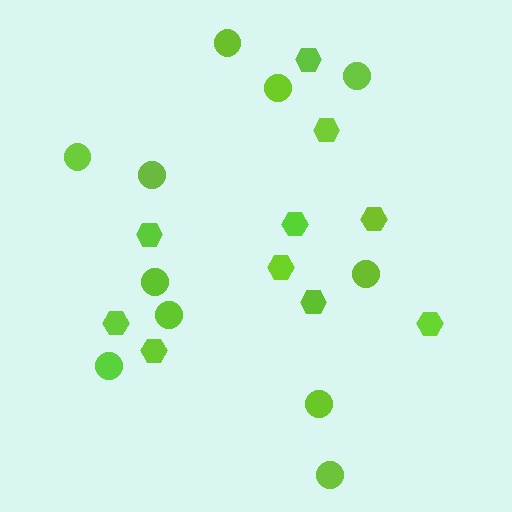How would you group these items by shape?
There are 2 groups: one group of hexagons (10) and one group of circles (11).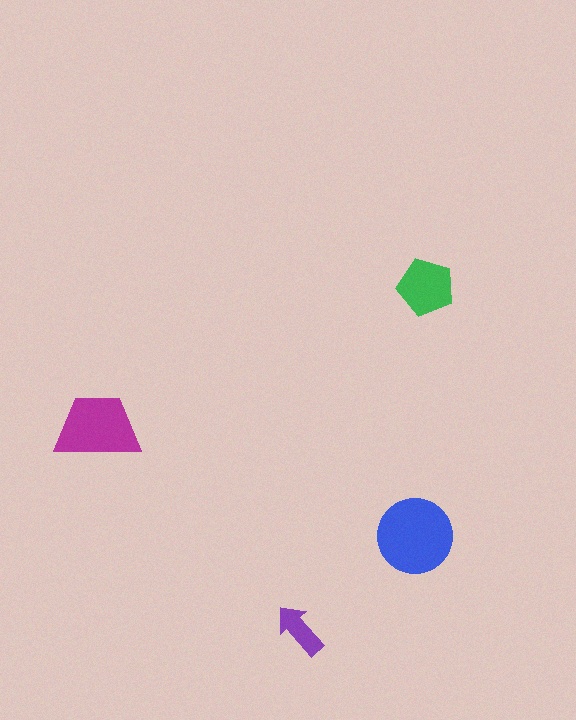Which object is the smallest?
The purple arrow.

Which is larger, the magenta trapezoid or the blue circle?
The blue circle.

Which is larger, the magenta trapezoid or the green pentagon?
The magenta trapezoid.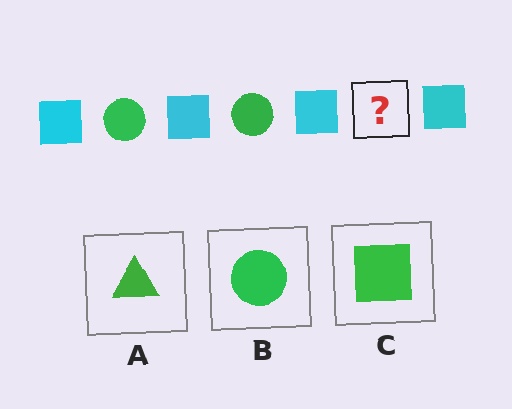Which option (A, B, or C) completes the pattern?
B.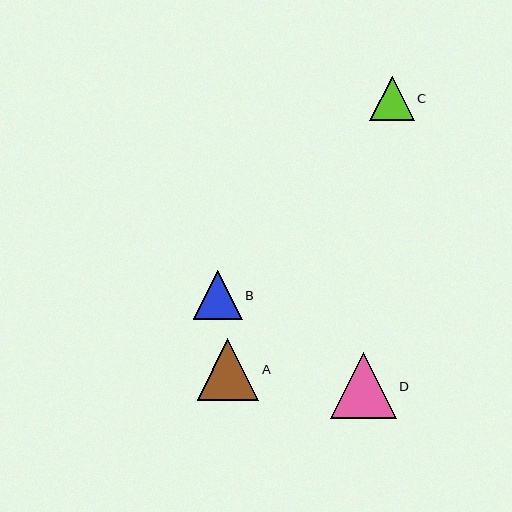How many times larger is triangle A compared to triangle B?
Triangle A is approximately 1.3 times the size of triangle B.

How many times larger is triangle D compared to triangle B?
Triangle D is approximately 1.3 times the size of triangle B.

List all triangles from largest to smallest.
From largest to smallest: D, A, B, C.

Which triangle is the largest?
Triangle D is the largest with a size of approximately 66 pixels.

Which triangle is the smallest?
Triangle C is the smallest with a size of approximately 44 pixels.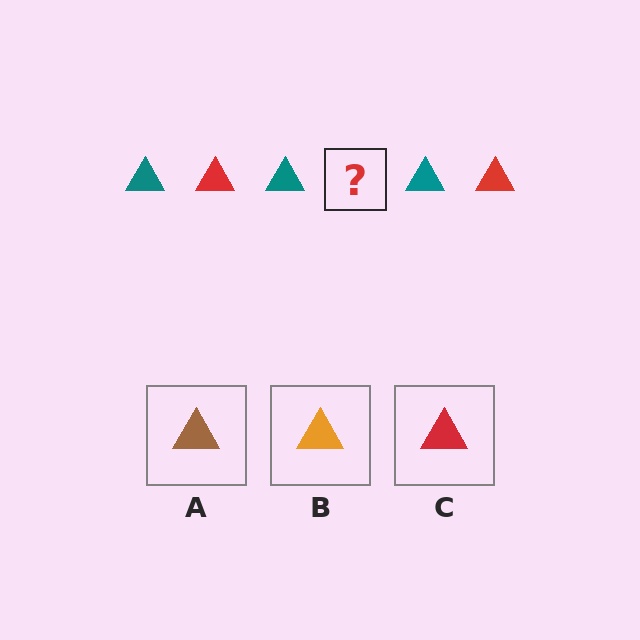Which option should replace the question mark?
Option C.